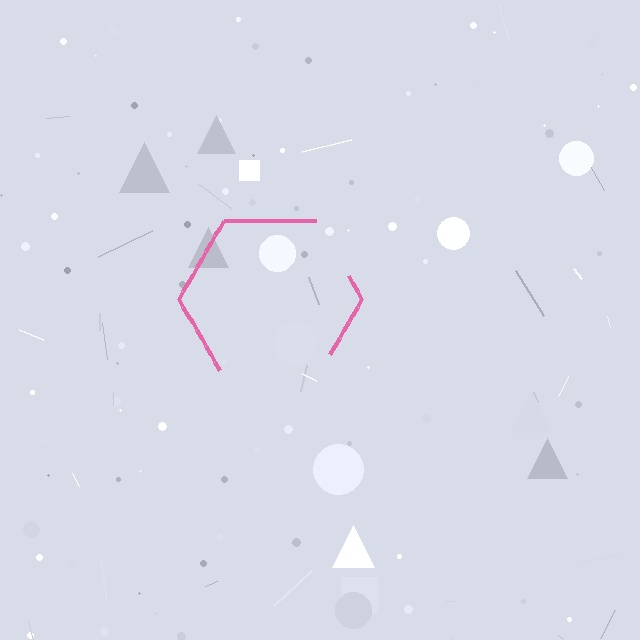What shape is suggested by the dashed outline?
The dashed outline suggests a hexagon.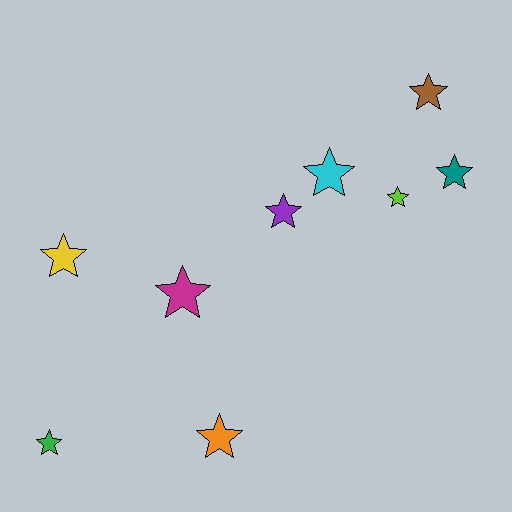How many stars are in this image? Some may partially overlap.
There are 9 stars.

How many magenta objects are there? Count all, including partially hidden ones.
There is 1 magenta object.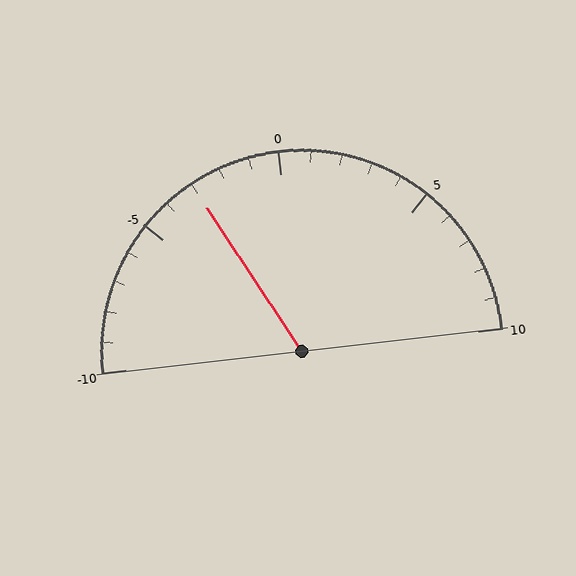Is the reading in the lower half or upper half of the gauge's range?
The reading is in the lower half of the range (-10 to 10).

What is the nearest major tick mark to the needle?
The nearest major tick mark is -5.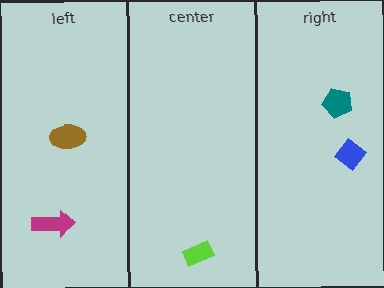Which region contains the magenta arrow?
The left region.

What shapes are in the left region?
The brown ellipse, the magenta arrow.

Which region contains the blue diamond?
The right region.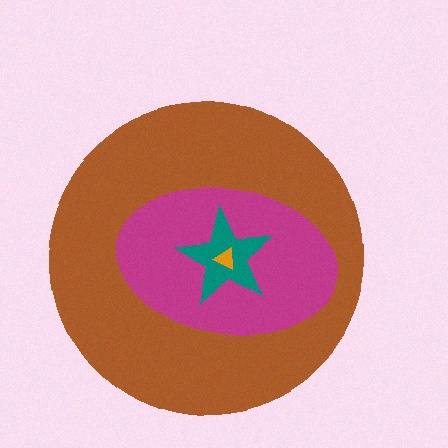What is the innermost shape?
The orange triangle.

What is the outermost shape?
The brown circle.